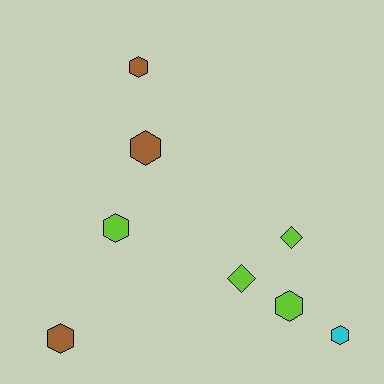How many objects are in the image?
There are 8 objects.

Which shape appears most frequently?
Hexagon, with 6 objects.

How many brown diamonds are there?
There are no brown diamonds.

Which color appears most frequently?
Lime, with 4 objects.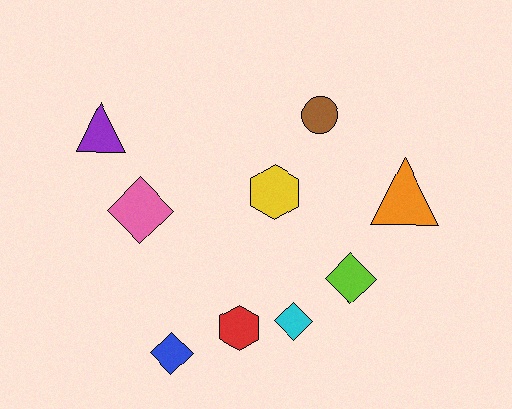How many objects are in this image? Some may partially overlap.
There are 9 objects.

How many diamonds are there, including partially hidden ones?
There are 4 diamonds.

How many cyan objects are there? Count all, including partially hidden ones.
There is 1 cyan object.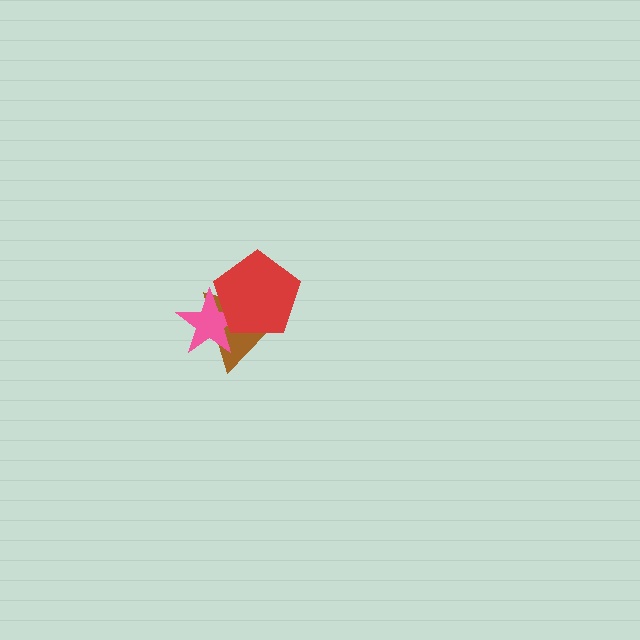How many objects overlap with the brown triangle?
2 objects overlap with the brown triangle.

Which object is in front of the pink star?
The red pentagon is in front of the pink star.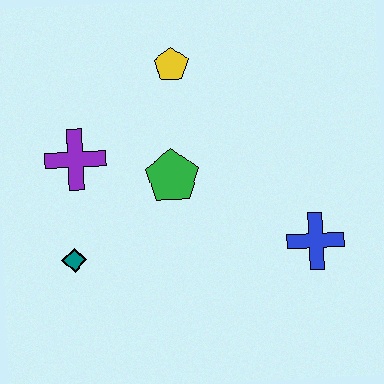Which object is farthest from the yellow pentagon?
The blue cross is farthest from the yellow pentagon.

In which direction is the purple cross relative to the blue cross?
The purple cross is to the left of the blue cross.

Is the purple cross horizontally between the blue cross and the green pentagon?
No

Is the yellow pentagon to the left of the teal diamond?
No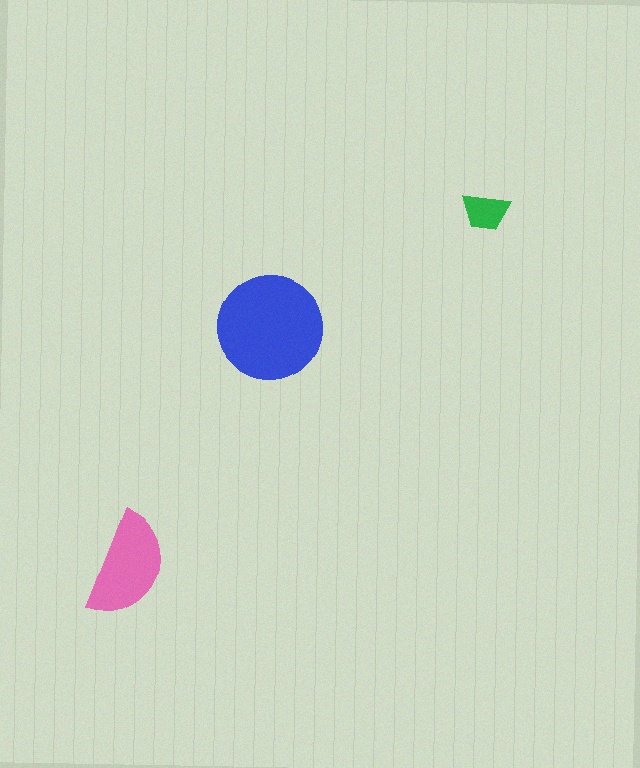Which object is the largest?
The blue circle.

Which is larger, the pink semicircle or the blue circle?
The blue circle.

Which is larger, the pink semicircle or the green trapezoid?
The pink semicircle.